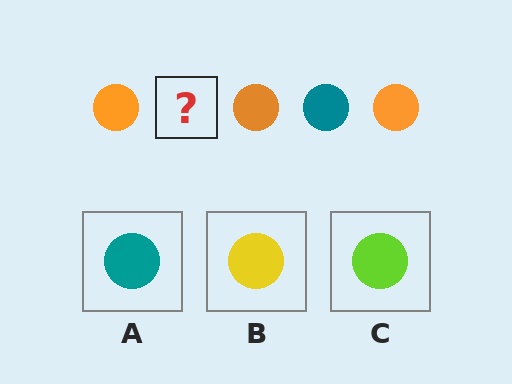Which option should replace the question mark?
Option A.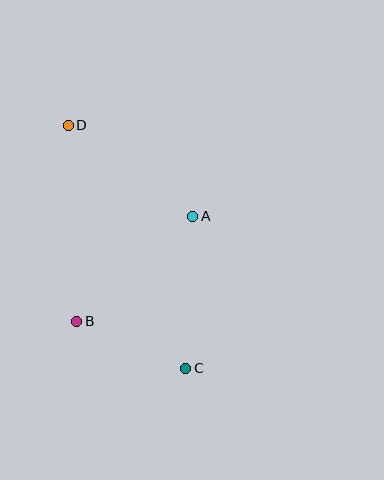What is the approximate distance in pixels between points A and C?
The distance between A and C is approximately 152 pixels.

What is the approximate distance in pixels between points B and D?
The distance between B and D is approximately 196 pixels.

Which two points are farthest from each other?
Points C and D are farthest from each other.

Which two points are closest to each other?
Points B and C are closest to each other.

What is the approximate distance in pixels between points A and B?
The distance between A and B is approximately 156 pixels.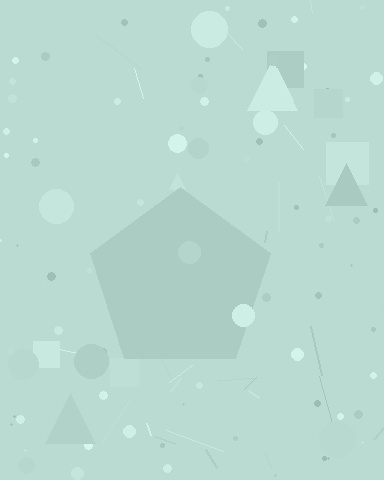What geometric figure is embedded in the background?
A pentagon is embedded in the background.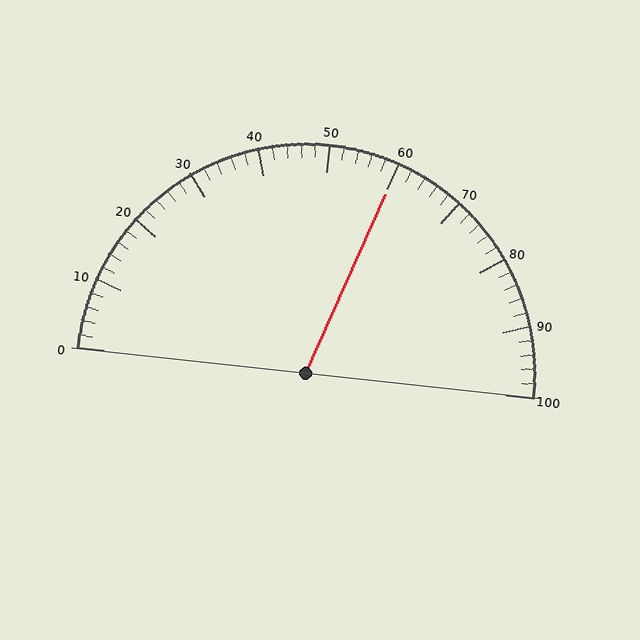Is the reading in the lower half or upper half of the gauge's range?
The reading is in the upper half of the range (0 to 100).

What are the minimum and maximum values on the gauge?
The gauge ranges from 0 to 100.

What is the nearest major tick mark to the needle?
The nearest major tick mark is 60.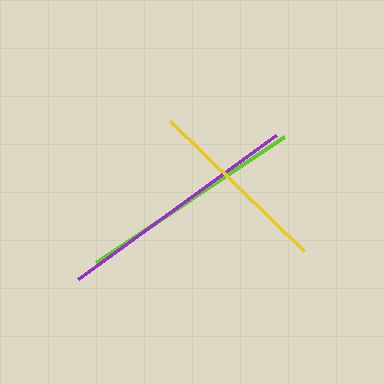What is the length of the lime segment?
The lime segment is approximately 225 pixels long.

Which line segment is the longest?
The purple line is the longest at approximately 245 pixels.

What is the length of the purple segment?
The purple segment is approximately 245 pixels long.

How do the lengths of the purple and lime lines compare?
The purple and lime lines are approximately the same length.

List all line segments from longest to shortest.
From longest to shortest: purple, lime, yellow.